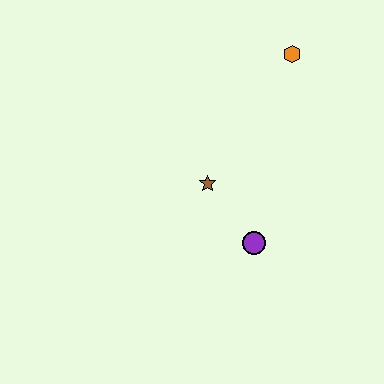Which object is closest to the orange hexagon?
The brown star is closest to the orange hexagon.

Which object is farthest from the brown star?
The orange hexagon is farthest from the brown star.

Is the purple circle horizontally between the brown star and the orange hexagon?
Yes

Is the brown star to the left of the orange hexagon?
Yes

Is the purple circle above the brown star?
No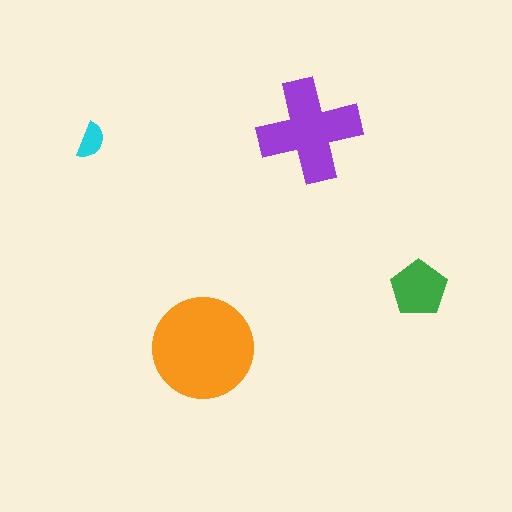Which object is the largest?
The orange circle.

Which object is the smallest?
The cyan semicircle.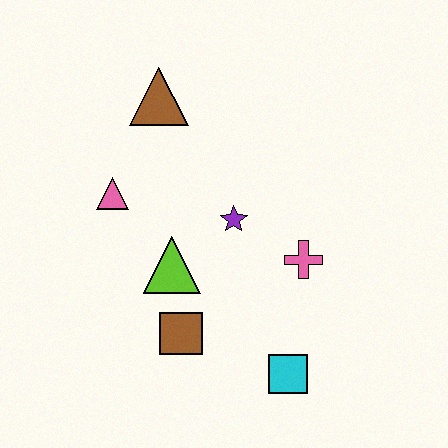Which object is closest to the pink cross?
The purple star is closest to the pink cross.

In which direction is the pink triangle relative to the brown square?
The pink triangle is above the brown square.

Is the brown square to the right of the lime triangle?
Yes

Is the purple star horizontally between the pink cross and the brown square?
Yes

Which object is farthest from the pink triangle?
The cyan square is farthest from the pink triangle.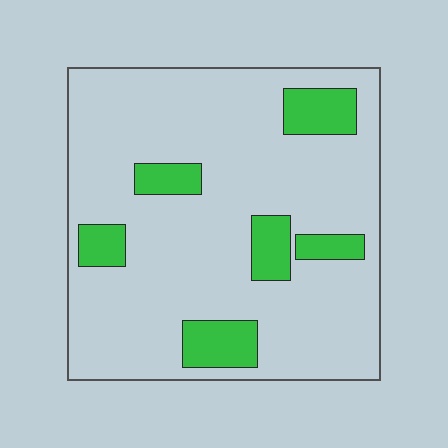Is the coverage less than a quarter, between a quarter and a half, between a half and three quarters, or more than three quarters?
Less than a quarter.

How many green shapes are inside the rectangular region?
6.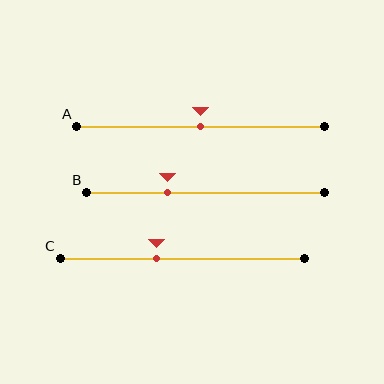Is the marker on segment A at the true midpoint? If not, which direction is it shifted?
Yes, the marker on segment A is at the true midpoint.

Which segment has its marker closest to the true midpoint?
Segment A has its marker closest to the true midpoint.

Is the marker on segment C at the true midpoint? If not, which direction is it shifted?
No, the marker on segment C is shifted to the left by about 11% of the segment length.